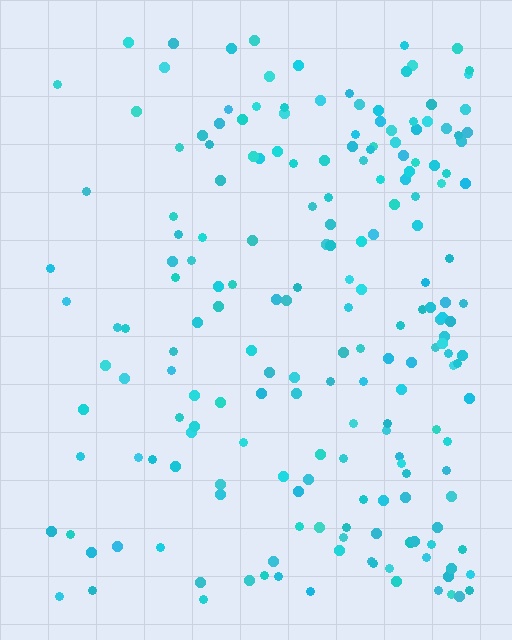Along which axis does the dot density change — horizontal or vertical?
Horizontal.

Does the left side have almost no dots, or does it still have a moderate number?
Still a moderate number, just noticeably fewer than the right.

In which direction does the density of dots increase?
From left to right, with the right side densest.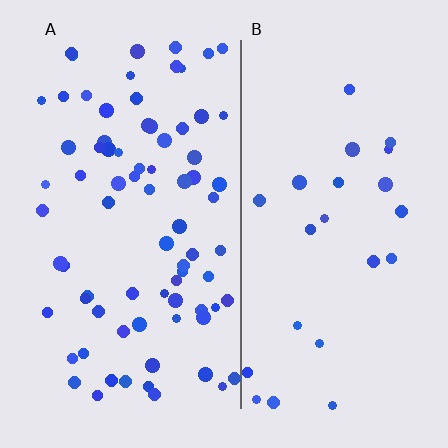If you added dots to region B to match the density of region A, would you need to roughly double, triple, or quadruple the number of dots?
Approximately triple.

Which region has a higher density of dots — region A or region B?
A (the left).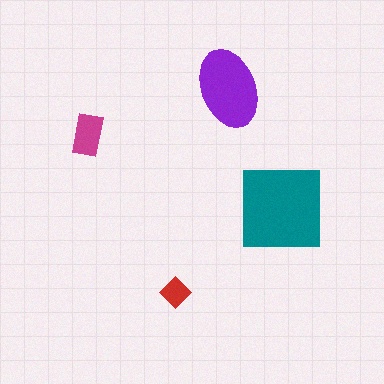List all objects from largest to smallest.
The teal square, the purple ellipse, the magenta rectangle, the red diamond.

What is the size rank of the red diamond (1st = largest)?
4th.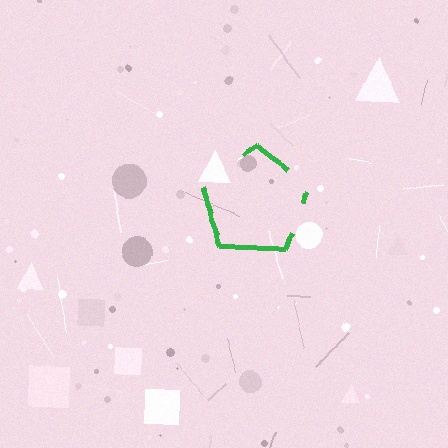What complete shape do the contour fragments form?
The contour fragments form a pentagon.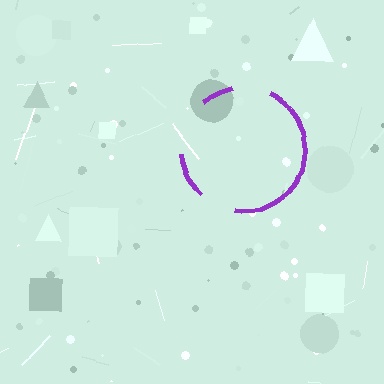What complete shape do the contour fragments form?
The contour fragments form a circle.